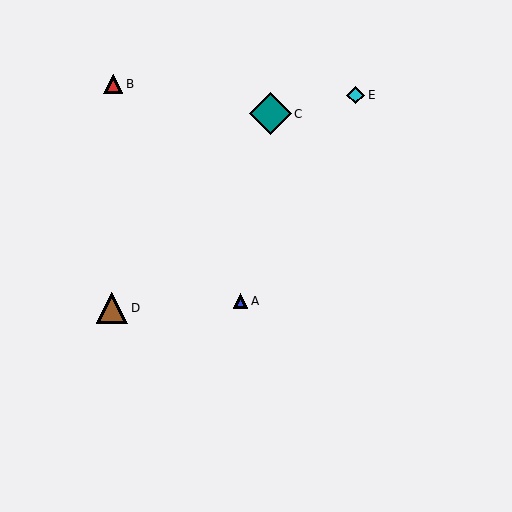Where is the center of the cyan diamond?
The center of the cyan diamond is at (356, 95).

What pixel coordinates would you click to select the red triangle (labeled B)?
Click at (113, 84) to select the red triangle B.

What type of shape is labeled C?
Shape C is a teal diamond.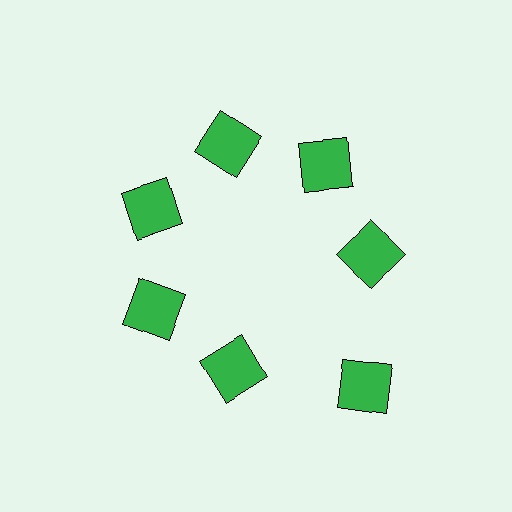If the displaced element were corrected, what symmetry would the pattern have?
It would have 7-fold rotational symmetry — the pattern would map onto itself every 51 degrees.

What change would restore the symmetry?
The symmetry would be restored by moving it inward, back onto the ring so that all 7 squares sit at equal angles and equal distance from the center.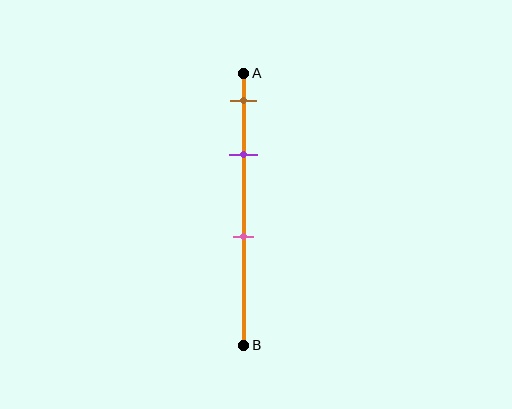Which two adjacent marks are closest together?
The brown and purple marks are the closest adjacent pair.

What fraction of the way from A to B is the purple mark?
The purple mark is approximately 30% (0.3) of the way from A to B.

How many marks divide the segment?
There are 3 marks dividing the segment.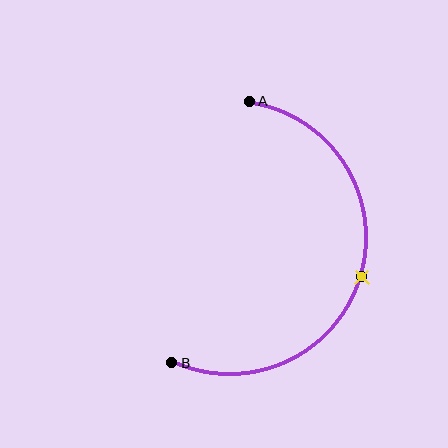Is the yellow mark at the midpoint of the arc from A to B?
Yes. The yellow mark lies on the arc at equal arc-length from both A and B — it is the arc midpoint.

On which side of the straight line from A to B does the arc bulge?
The arc bulges to the right of the straight line connecting A and B.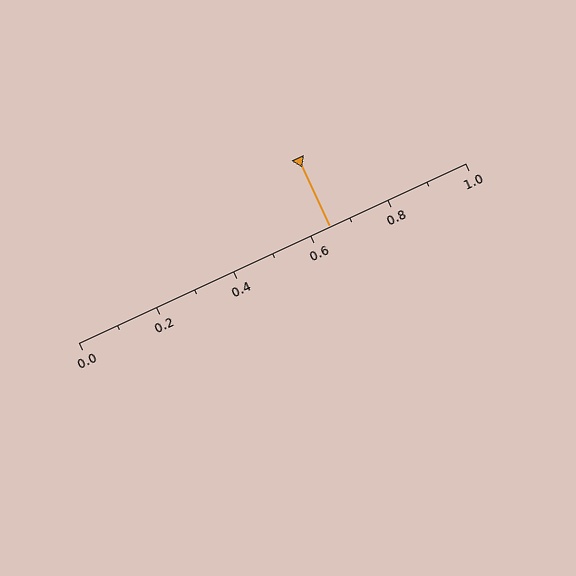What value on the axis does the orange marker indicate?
The marker indicates approximately 0.65.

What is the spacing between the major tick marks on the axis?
The major ticks are spaced 0.2 apart.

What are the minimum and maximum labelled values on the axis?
The axis runs from 0.0 to 1.0.